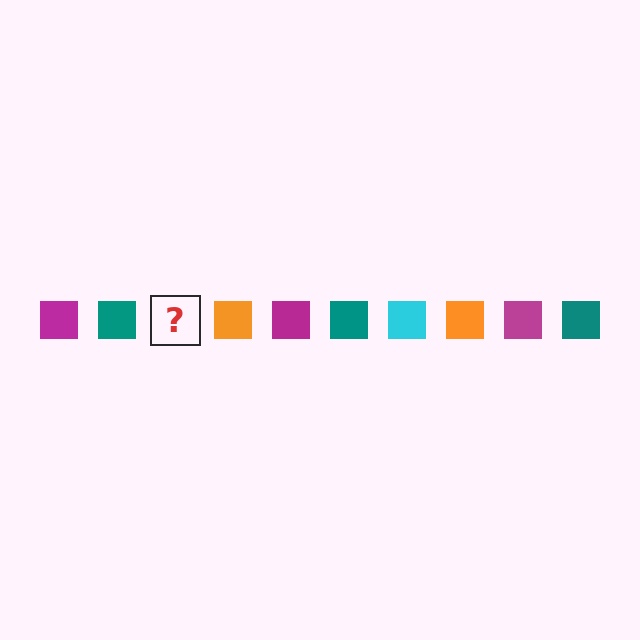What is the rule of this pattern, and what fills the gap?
The rule is that the pattern cycles through magenta, teal, cyan, orange squares. The gap should be filled with a cyan square.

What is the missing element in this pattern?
The missing element is a cyan square.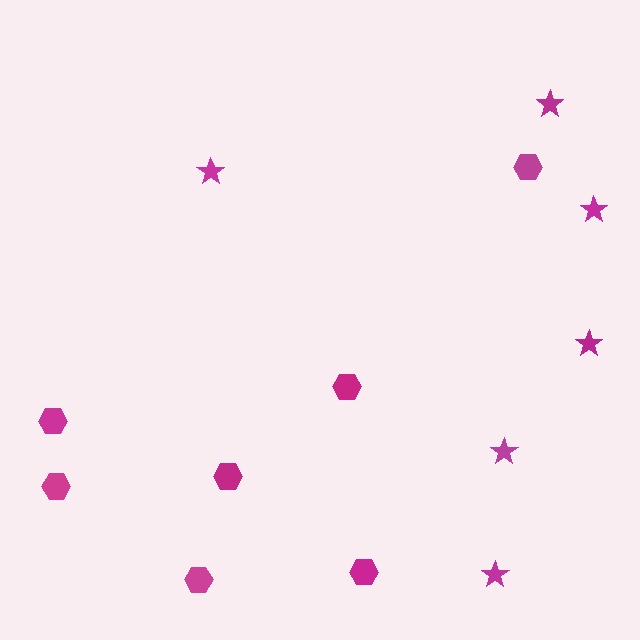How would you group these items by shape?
There are 2 groups: one group of stars (6) and one group of hexagons (7).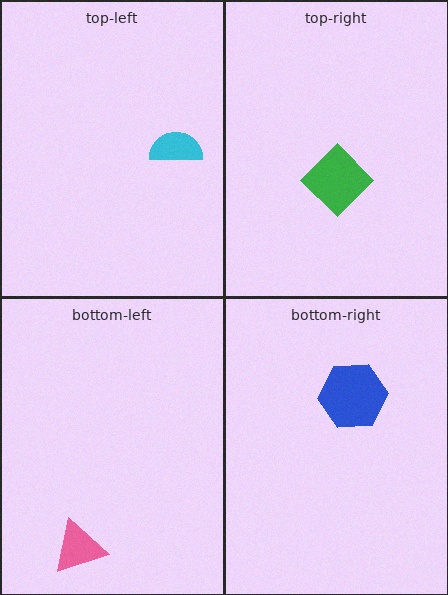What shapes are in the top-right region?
The green diamond.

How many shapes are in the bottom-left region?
1.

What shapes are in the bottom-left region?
The pink triangle.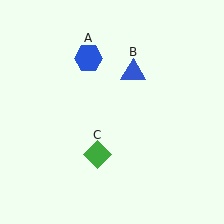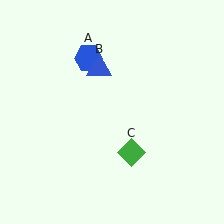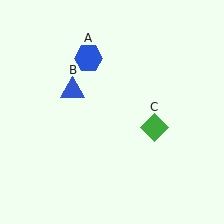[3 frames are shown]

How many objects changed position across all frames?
2 objects changed position: blue triangle (object B), green diamond (object C).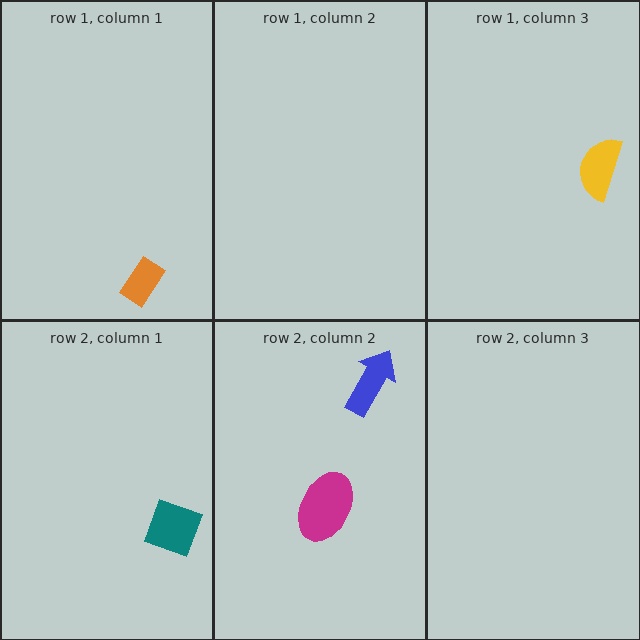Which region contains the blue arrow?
The row 2, column 2 region.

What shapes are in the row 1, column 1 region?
The orange rectangle.